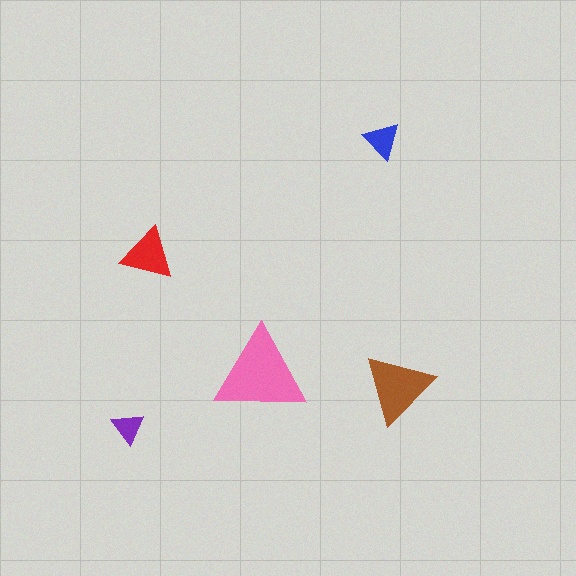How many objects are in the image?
There are 5 objects in the image.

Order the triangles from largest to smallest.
the pink one, the brown one, the red one, the blue one, the purple one.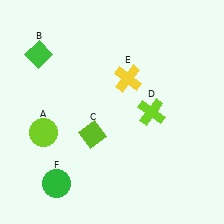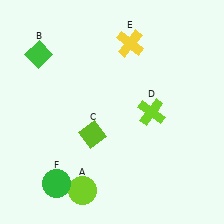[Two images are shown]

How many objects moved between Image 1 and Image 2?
2 objects moved between the two images.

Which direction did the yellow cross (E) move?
The yellow cross (E) moved up.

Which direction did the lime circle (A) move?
The lime circle (A) moved down.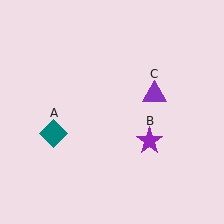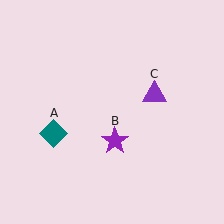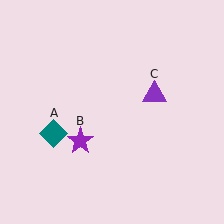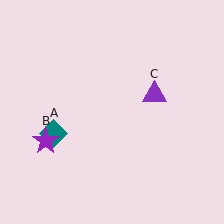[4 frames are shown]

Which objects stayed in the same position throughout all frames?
Teal diamond (object A) and purple triangle (object C) remained stationary.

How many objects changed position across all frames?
1 object changed position: purple star (object B).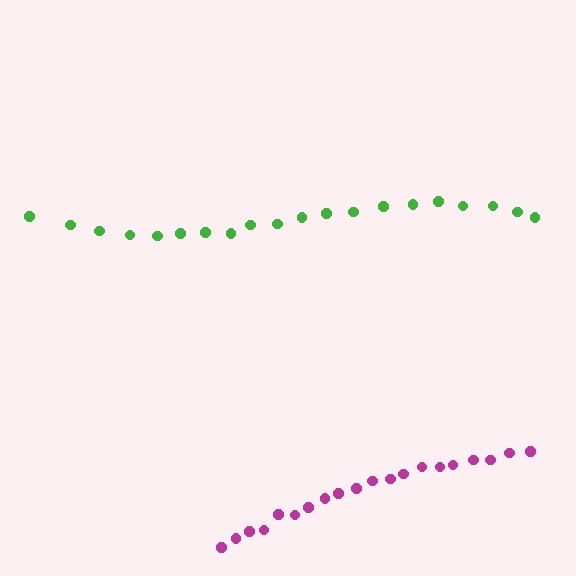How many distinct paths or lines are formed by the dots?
There are 2 distinct paths.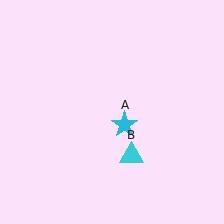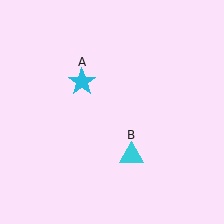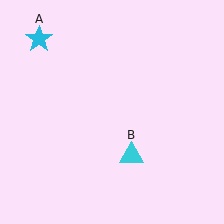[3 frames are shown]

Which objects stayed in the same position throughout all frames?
Cyan triangle (object B) remained stationary.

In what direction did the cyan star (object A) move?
The cyan star (object A) moved up and to the left.